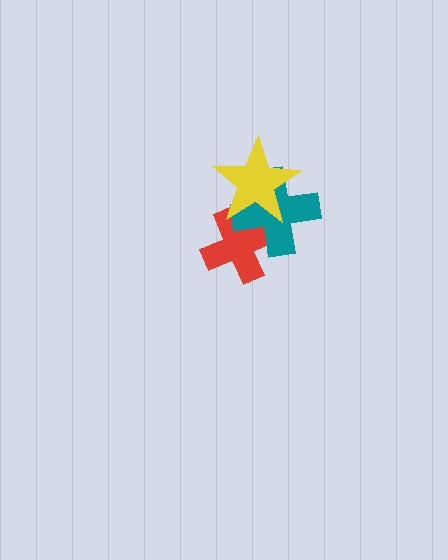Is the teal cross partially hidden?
Yes, it is partially covered by another shape.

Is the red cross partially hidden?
Yes, it is partially covered by another shape.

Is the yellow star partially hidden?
No, no other shape covers it.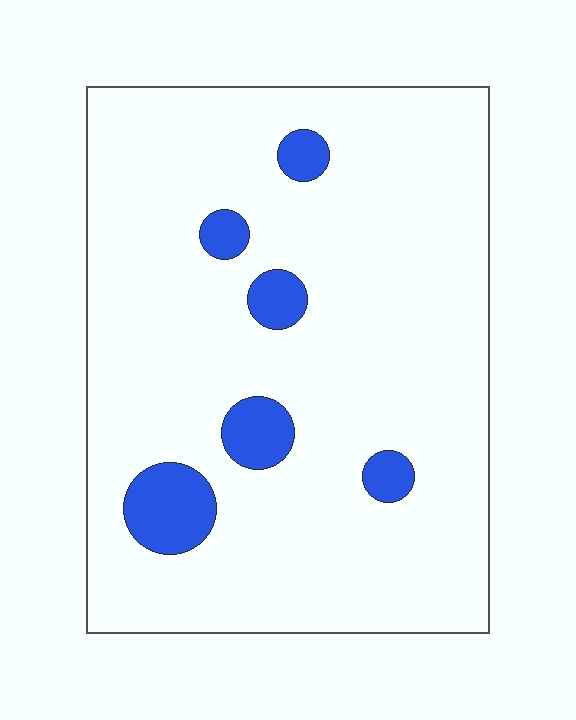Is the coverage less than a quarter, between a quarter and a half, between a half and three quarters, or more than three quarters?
Less than a quarter.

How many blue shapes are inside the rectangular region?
6.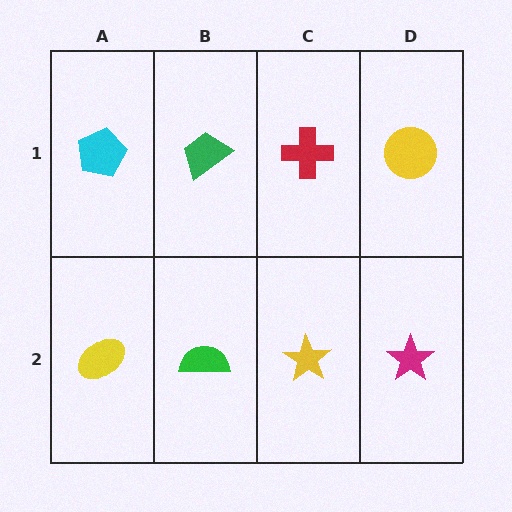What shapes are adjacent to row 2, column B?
A green trapezoid (row 1, column B), a yellow ellipse (row 2, column A), a yellow star (row 2, column C).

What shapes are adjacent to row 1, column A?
A yellow ellipse (row 2, column A), a green trapezoid (row 1, column B).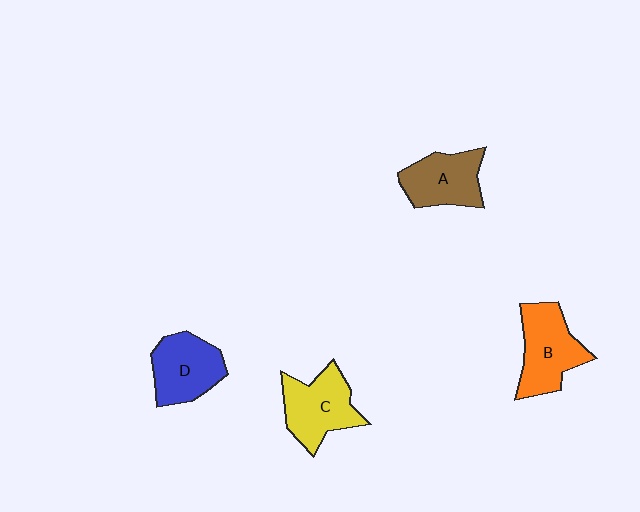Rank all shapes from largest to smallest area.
From largest to smallest: B (orange), C (yellow), D (blue), A (brown).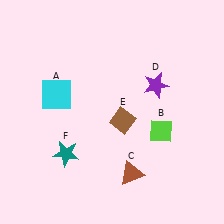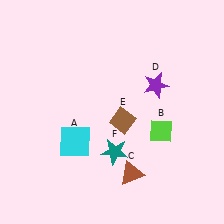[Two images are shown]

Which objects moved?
The objects that moved are: the cyan square (A), the teal star (F).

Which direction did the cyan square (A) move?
The cyan square (A) moved down.